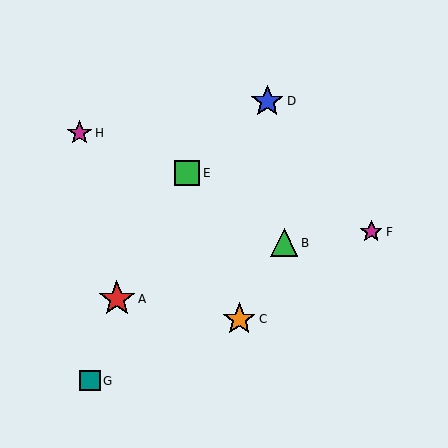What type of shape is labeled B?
Shape B is a green triangle.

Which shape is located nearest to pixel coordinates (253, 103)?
The blue star (labeled D) at (267, 101) is nearest to that location.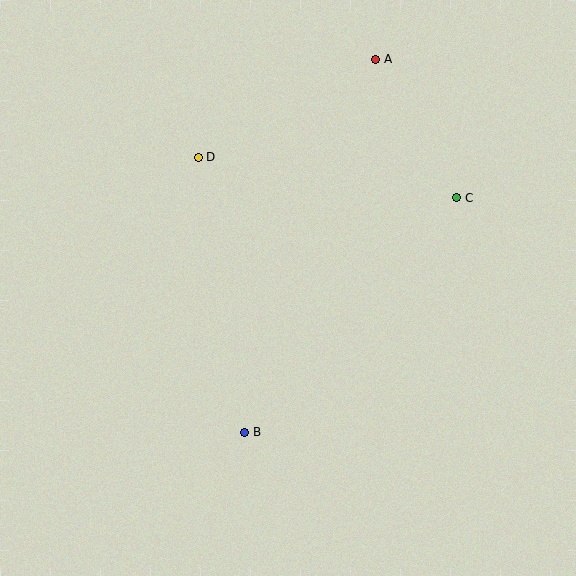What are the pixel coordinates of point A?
Point A is at (376, 59).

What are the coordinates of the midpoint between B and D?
The midpoint between B and D is at (222, 295).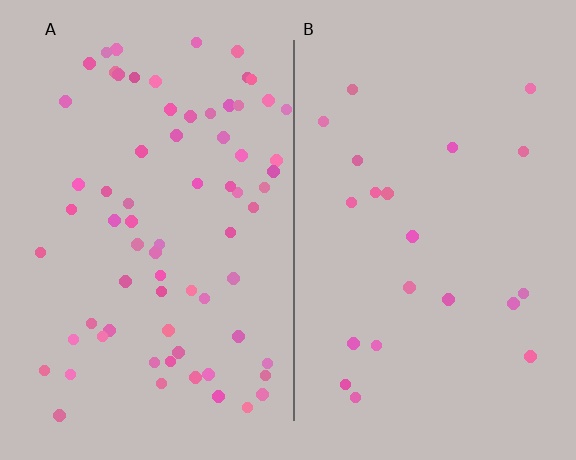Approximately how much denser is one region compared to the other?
Approximately 3.4× — region A over region B.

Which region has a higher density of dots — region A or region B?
A (the left).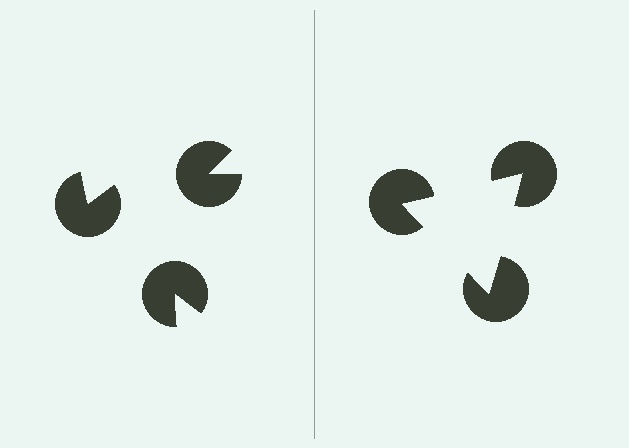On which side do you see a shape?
An illusory triangle appears on the right side. On the left side the wedge cuts are rotated, so no coherent shape forms.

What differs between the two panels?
The pac-man discs are positioned identically on both sides; only the wedge orientations differ. On the right they align to a triangle; on the left they are misaligned.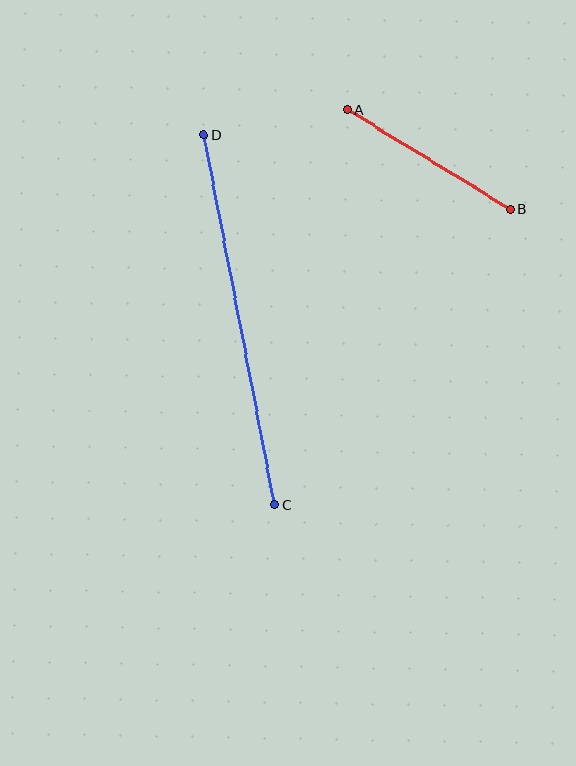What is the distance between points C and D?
The distance is approximately 376 pixels.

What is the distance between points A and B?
The distance is approximately 191 pixels.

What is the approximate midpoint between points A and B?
The midpoint is at approximately (429, 159) pixels.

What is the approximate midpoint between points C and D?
The midpoint is at approximately (239, 319) pixels.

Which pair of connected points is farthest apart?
Points C and D are farthest apart.